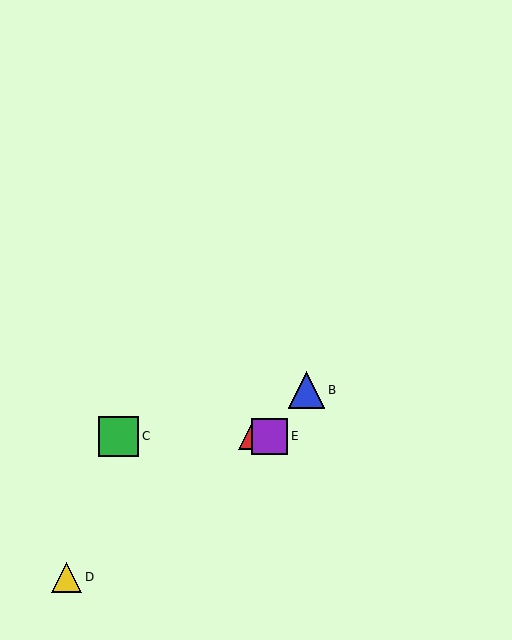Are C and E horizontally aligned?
Yes, both are at y≈436.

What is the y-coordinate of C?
Object C is at y≈436.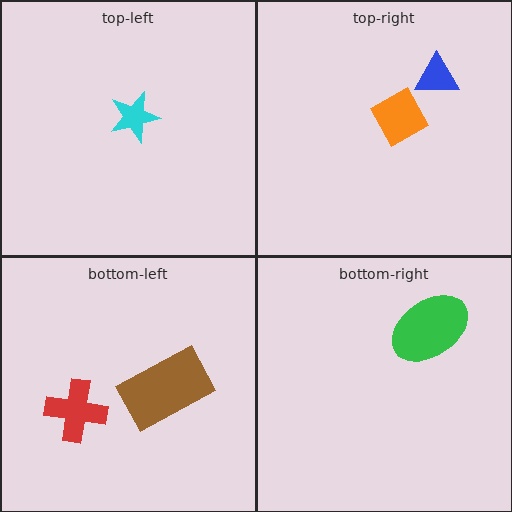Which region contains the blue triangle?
The top-right region.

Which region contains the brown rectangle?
The bottom-left region.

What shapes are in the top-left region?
The cyan star.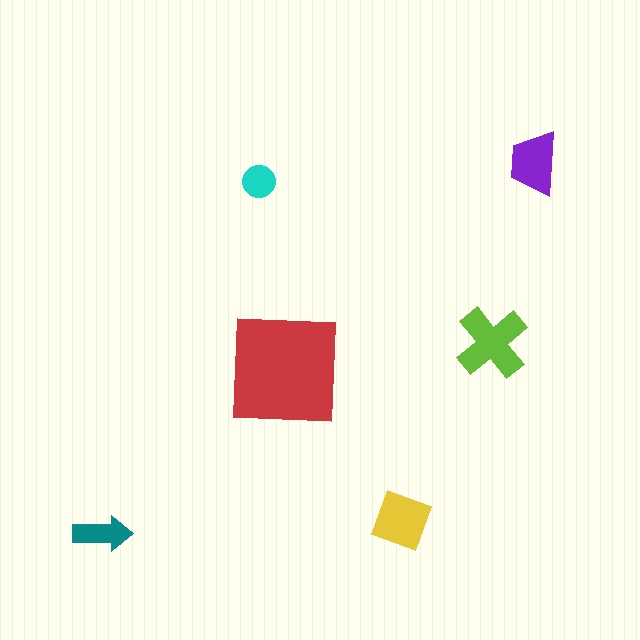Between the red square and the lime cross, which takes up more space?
The red square.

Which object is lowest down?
The teal arrow is bottommost.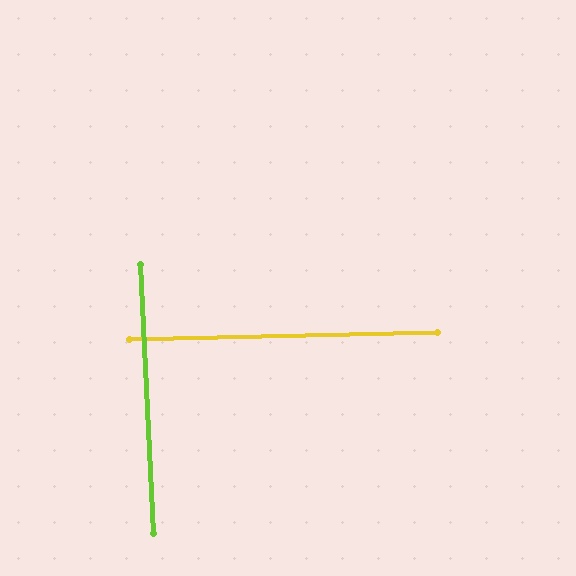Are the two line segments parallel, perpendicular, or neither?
Perpendicular — they meet at approximately 88°.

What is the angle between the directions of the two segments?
Approximately 88 degrees.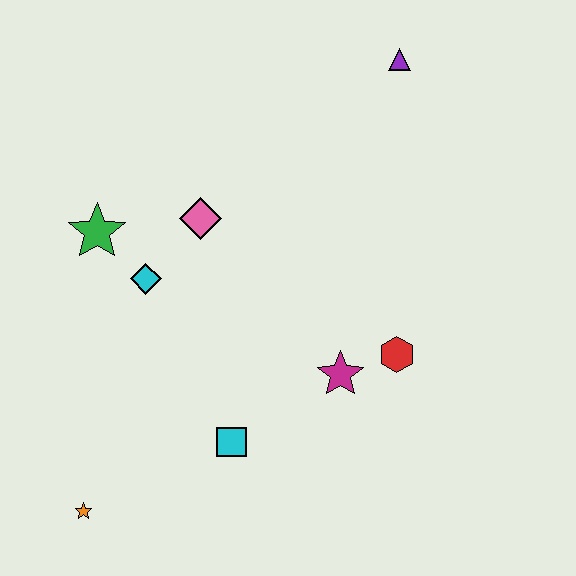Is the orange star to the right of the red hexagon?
No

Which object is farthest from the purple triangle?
The orange star is farthest from the purple triangle.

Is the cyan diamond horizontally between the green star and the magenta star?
Yes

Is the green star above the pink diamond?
No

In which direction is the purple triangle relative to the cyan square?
The purple triangle is above the cyan square.